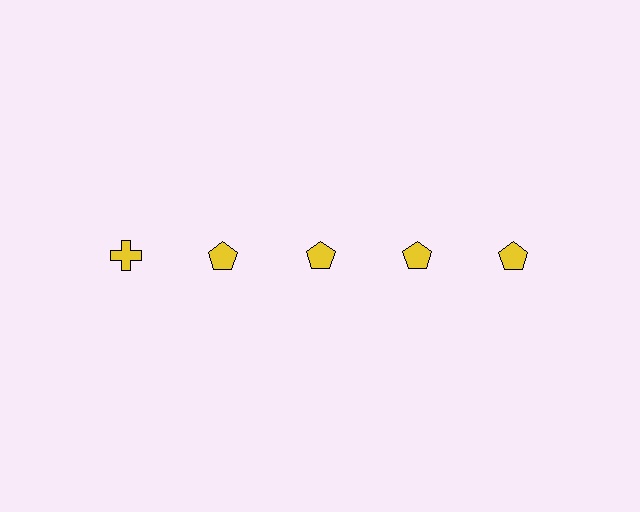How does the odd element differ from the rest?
It has a different shape: cross instead of pentagon.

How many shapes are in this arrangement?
There are 5 shapes arranged in a grid pattern.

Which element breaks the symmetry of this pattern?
The yellow cross in the top row, leftmost column breaks the symmetry. All other shapes are yellow pentagons.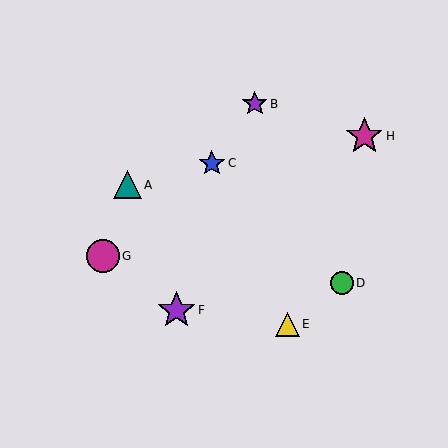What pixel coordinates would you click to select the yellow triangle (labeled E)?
Click at (287, 324) to select the yellow triangle E.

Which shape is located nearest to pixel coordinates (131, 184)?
The teal triangle (labeled A) at (127, 185) is nearest to that location.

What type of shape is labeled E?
Shape E is a yellow triangle.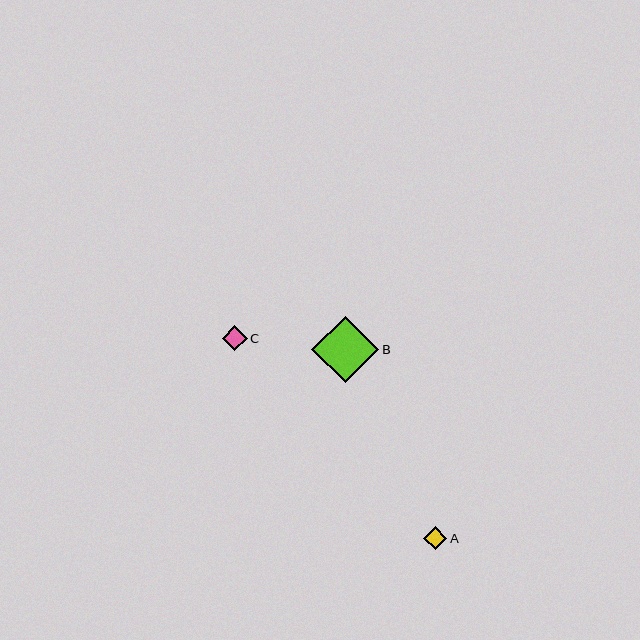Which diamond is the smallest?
Diamond A is the smallest with a size of approximately 23 pixels.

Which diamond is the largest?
Diamond B is the largest with a size of approximately 67 pixels.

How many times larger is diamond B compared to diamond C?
Diamond B is approximately 2.7 times the size of diamond C.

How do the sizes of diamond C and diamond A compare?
Diamond C and diamond A are approximately the same size.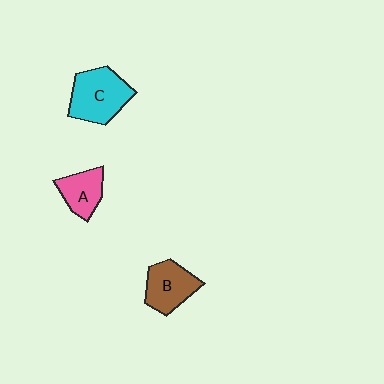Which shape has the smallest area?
Shape A (pink).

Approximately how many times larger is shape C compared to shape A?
Approximately 1.6 times.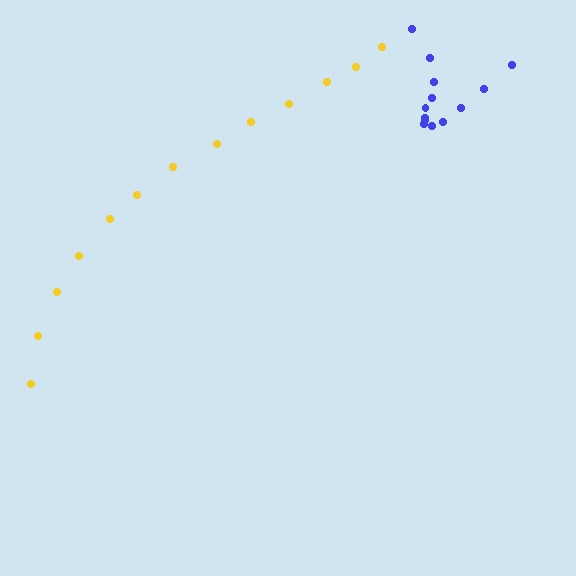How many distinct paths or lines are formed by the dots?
There are 2 distinct paths.